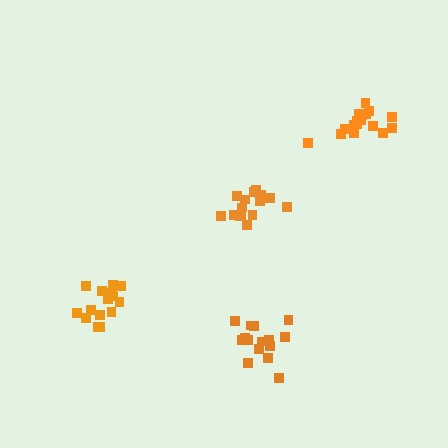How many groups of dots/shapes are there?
There are 4 groups.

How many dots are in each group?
Group 1: 15 dots, Group 2: 15 dots, Group 3: 15 dots, Group 4: 17 dots (62 total).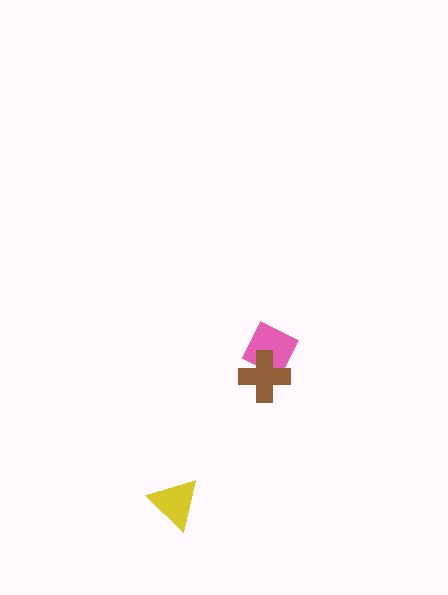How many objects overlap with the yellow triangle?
0 objects overlap with the yellow triangle.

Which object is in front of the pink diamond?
The brown cross is in front of the pink diamond.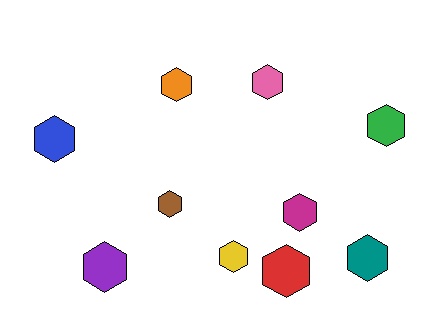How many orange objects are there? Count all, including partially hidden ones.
There is 1 orange object.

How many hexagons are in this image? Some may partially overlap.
There are 10 hexagons.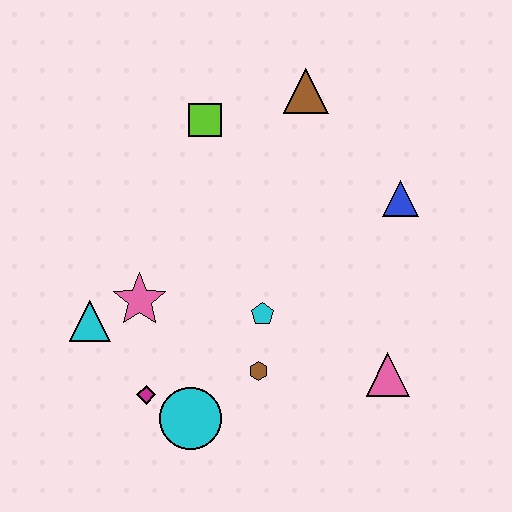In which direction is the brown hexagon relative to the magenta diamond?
The brown hexagon is to the right of the magenta diamond.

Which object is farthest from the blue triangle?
The cyan triangle is farthest from the blue triangle.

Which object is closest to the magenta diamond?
The cyan circle is closest to the magenta diamond.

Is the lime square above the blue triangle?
Yes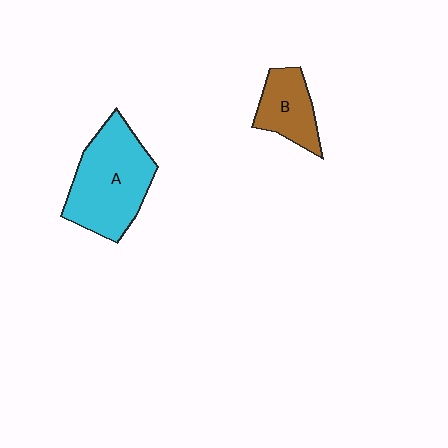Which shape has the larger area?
Shape A (cyan).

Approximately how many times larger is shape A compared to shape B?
Approximately 2.0 times.